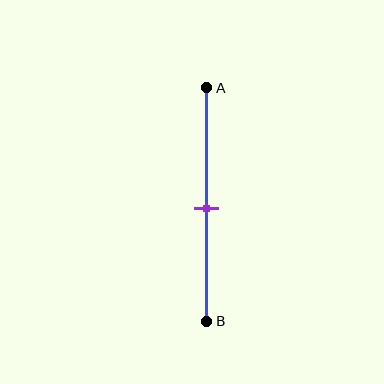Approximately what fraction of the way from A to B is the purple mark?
The purple mark is approximately 50% of the way from A to B.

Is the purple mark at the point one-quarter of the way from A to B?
No, the mark is at about 50% from A, not at the 25% one-quarter point.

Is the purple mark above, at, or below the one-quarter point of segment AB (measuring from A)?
The purple mark is below the one-quarter point of segment AB.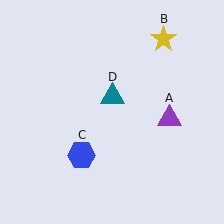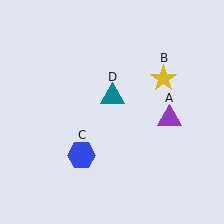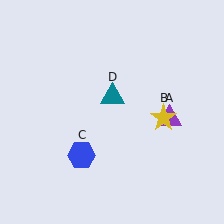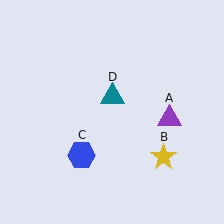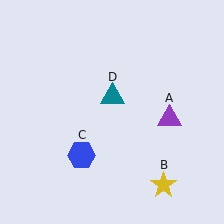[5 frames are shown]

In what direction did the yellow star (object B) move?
The yellow star (object B) moved down.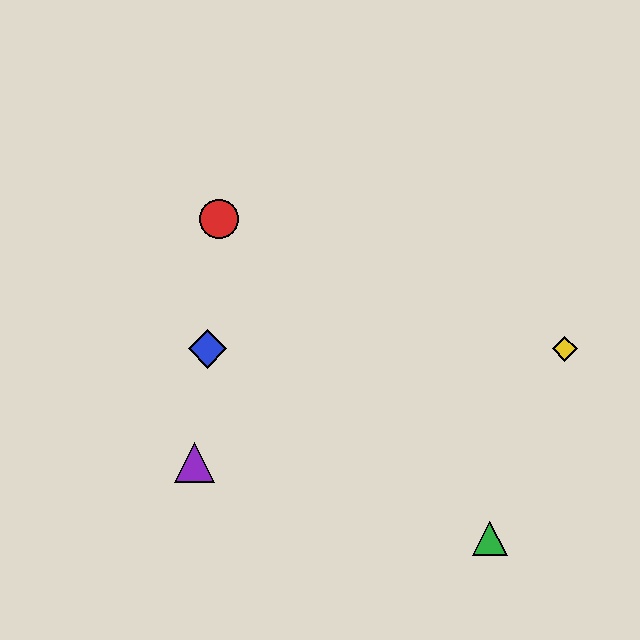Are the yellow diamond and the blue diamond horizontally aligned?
Yes, both are at y≈349.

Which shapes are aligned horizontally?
The blue diamond, the yellow diamond are aligned horizontally.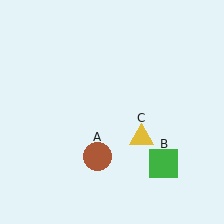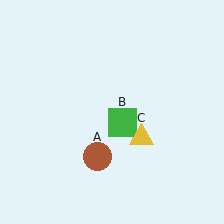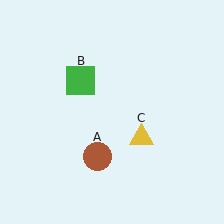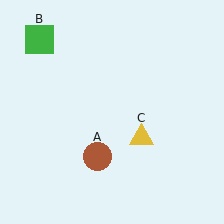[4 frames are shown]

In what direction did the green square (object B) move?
The green square (object B) moved up and to the left.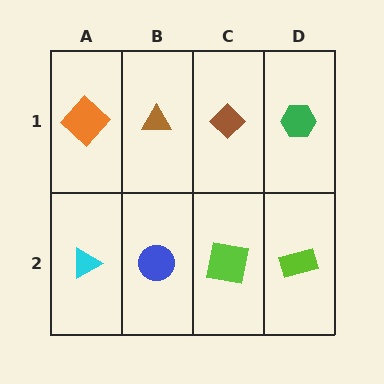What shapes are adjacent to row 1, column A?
A cyan triangle (row 2, column A), a brown triangle (row 1, column B).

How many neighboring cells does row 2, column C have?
3.